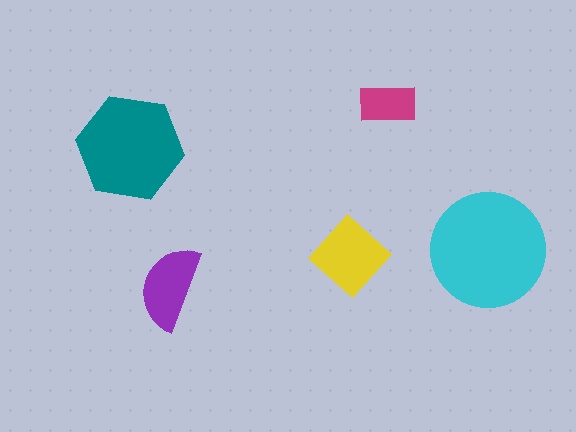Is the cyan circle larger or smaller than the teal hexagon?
Larger.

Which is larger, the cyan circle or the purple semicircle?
The cyan circle.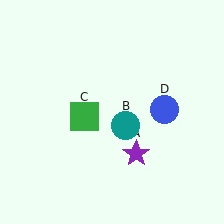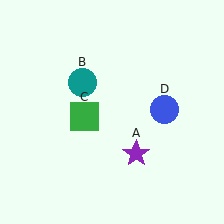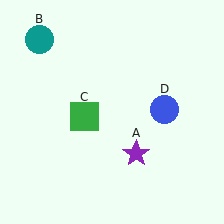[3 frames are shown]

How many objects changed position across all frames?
1 object changed position: teal circle (object B).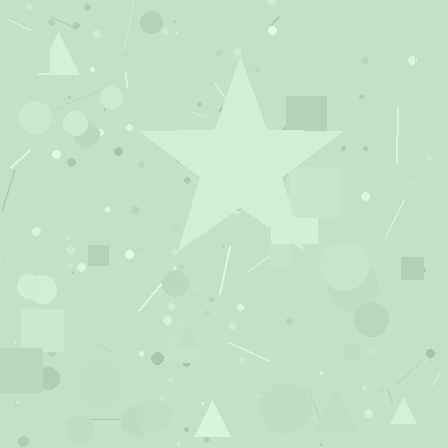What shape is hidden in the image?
A star is hidden in the image.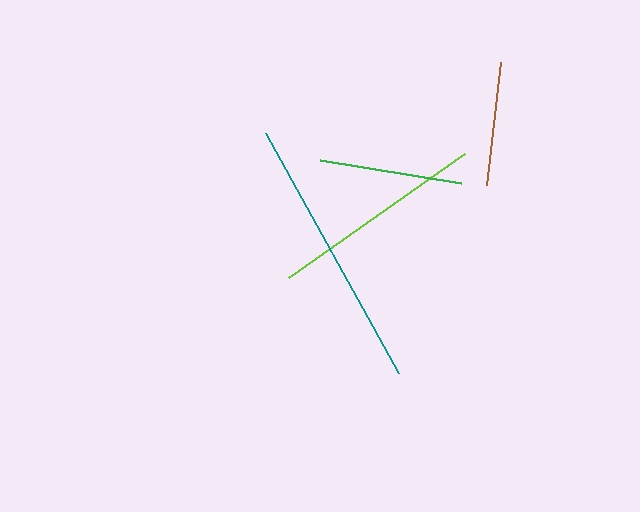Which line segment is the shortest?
The brown line is the shortest at approximately 124 pixels.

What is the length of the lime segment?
The lime segment is approximately 215 pixels long.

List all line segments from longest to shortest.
From longest to shortest: teal, lime, green, brown.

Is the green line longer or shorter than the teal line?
The teal line is longer than the green line.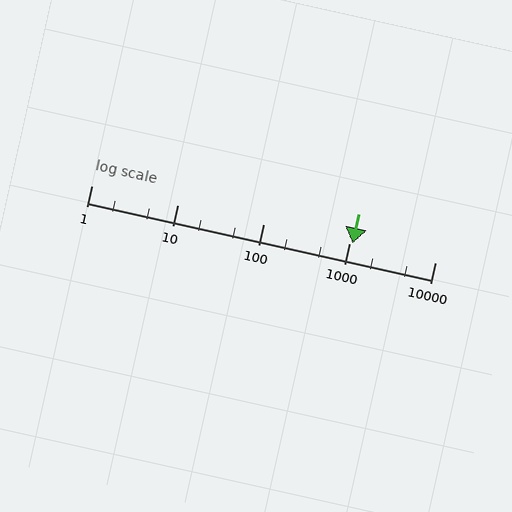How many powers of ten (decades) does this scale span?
The scale spans 4 decades, from 1 to 10000.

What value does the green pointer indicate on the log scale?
The pointer indicates approximately 1100.